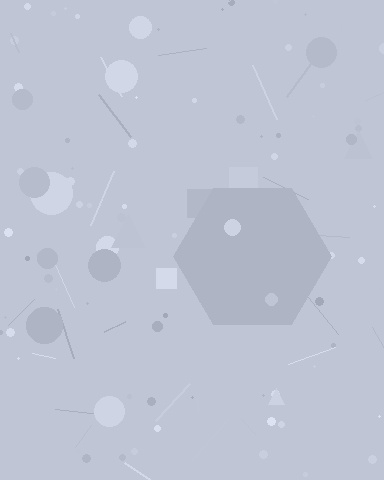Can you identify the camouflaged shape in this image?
The camouflaged shape is a hexagon.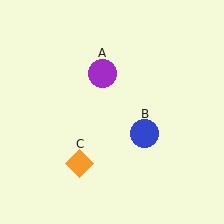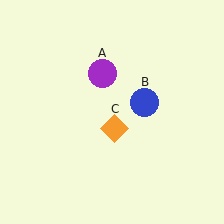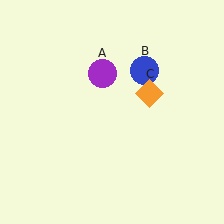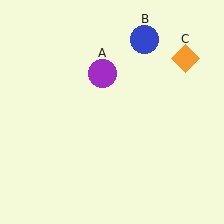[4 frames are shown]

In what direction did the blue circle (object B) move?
The blue circle (object B) moved up.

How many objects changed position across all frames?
2 objects changed position: blue circle (object B), orange diamond (object C).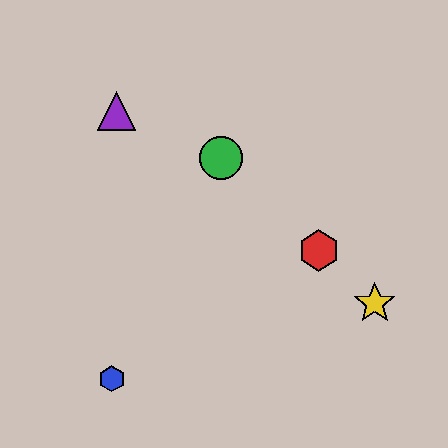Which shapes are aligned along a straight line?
The red hexagon, the green circle, the yellow star are aligned along a straight line.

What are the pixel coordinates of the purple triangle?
The purple triangle is at (117, 111).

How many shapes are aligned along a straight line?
3 shapes (the red hexagon, the green circle, the yellow star) are aligned along a straight line.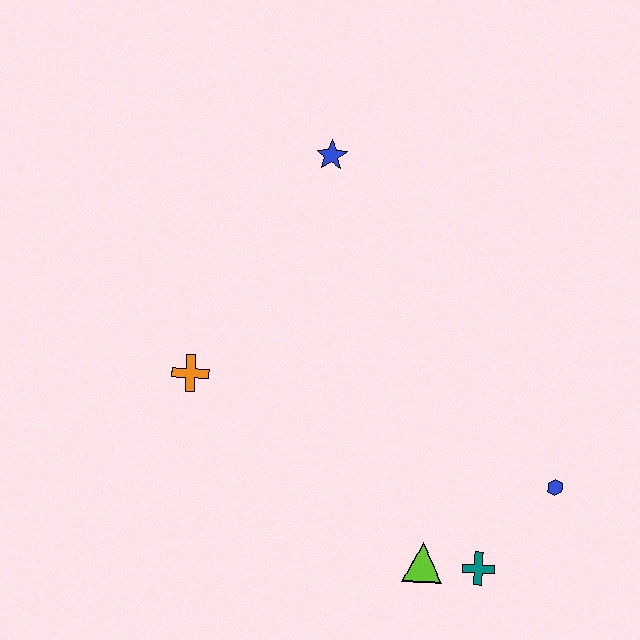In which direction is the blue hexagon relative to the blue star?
The blue hexagon is below the blue star.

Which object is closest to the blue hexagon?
The teal cross is closest to the blue hexagon.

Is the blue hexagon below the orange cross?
Yes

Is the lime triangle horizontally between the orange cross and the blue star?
No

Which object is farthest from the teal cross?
The blue star is farthest from the teal cross.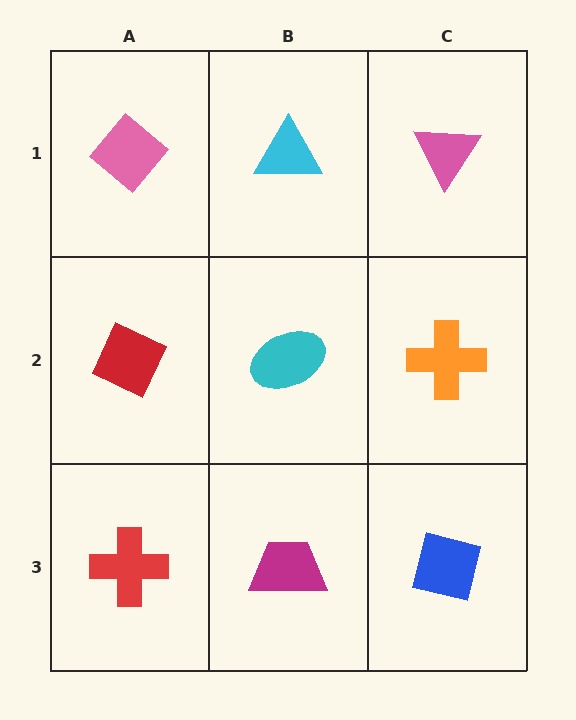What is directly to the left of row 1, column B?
A pink diamond.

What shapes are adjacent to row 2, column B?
A cyan triangle (row 1, column B), a magenta trapezoid (row 3, column B), a red diamond (row 2, column A), an orange cross (row 2, column C).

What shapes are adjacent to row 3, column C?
An orange cross (row 2, column C), a magenta trapezoid (row 3, column B).